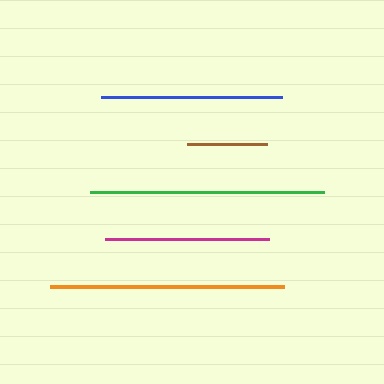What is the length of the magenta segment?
The magenta segment is approximately 163 pixels long.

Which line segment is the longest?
The orange line is the longest at approximately 234 pixels.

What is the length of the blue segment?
The blue segment is approximately 181 pixels long.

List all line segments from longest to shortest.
From longest to shortest: orange, green, blue, magenta, brown.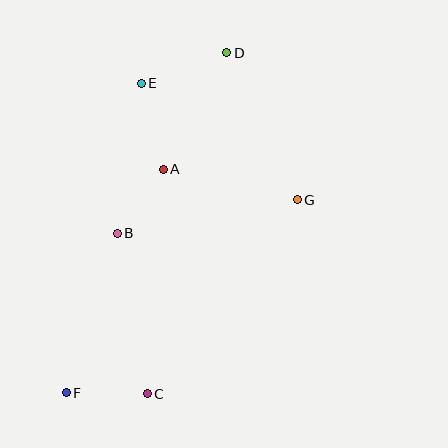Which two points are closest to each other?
Points A and B are closest to each other.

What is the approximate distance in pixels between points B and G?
The distance between B and G is approximately 183 pixels.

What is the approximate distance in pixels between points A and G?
The distance between A and G is approximately 137 pixels.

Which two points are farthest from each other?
Points D and F are farthest from each other.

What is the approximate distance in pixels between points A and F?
The distance between A and F is approximately 243 pixels.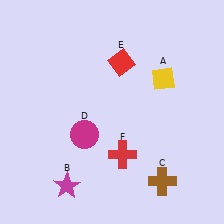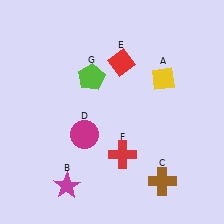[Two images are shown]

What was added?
A lime pentagon (G) was added in Image 2.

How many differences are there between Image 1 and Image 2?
There is 1 difference between the two images.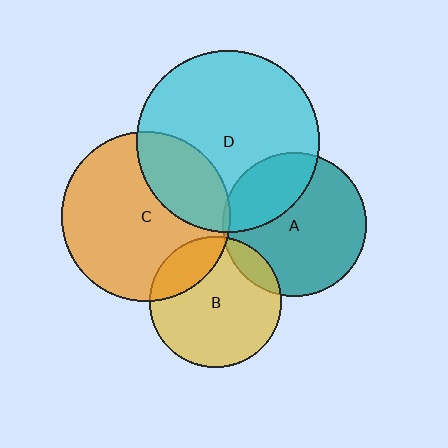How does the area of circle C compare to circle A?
Approximately 1.4 times.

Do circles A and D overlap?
Yes.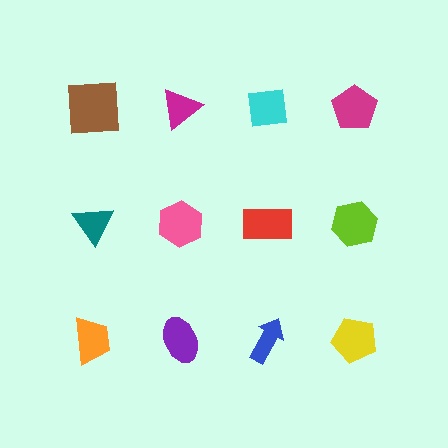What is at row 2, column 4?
A lime hexagon.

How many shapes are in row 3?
4 shapes.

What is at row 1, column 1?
A brown square.